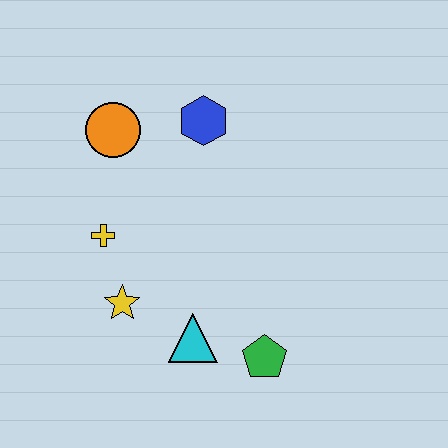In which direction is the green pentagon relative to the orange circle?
The green pentagon is below the orange circle.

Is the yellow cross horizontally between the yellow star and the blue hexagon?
No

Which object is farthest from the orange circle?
The green pentagon is farthest from the orange circle.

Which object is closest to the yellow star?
The yellow cross is closest to the yellow star.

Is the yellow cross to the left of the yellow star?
Yes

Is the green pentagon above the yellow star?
No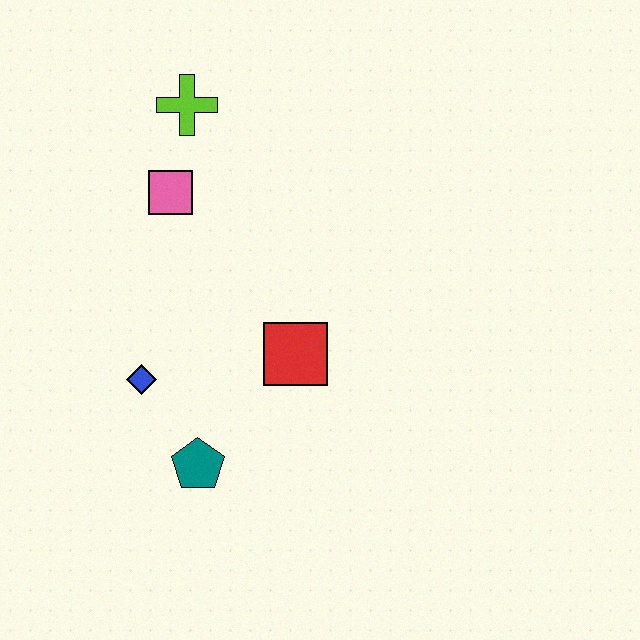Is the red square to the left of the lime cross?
No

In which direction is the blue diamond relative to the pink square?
The blue diamond is below the pink square.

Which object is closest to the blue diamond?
The teal pentagon is closest to the blue diamond.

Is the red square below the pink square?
Yes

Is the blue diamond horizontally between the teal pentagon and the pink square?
No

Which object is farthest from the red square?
The lime cross is farthest from the red square.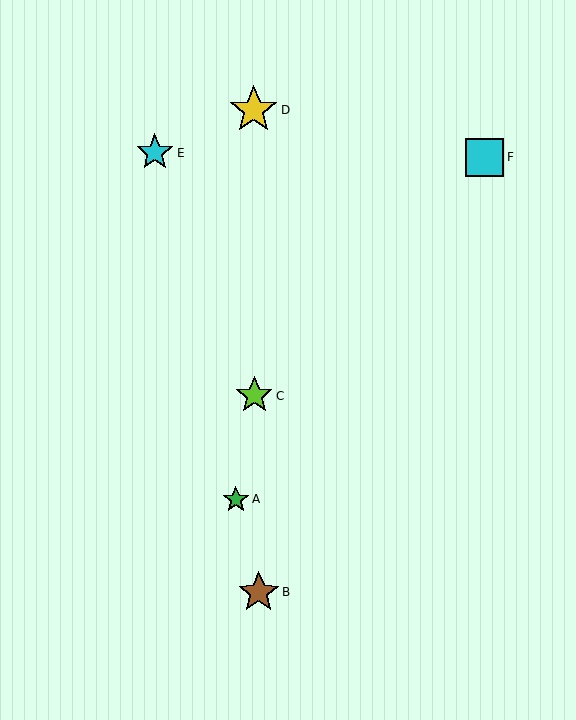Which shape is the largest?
The yellow star (labeled D) is the largest.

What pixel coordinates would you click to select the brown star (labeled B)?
Click at (259, 592) to select the brown star B.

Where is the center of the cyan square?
The center of the cyan square is at (485, 157).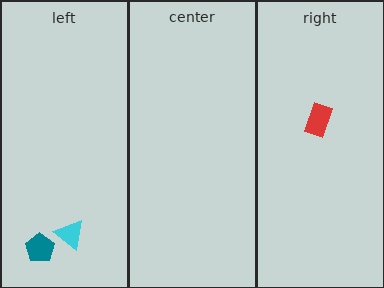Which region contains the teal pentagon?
The left region.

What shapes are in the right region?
The red rectangle.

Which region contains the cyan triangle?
The left region.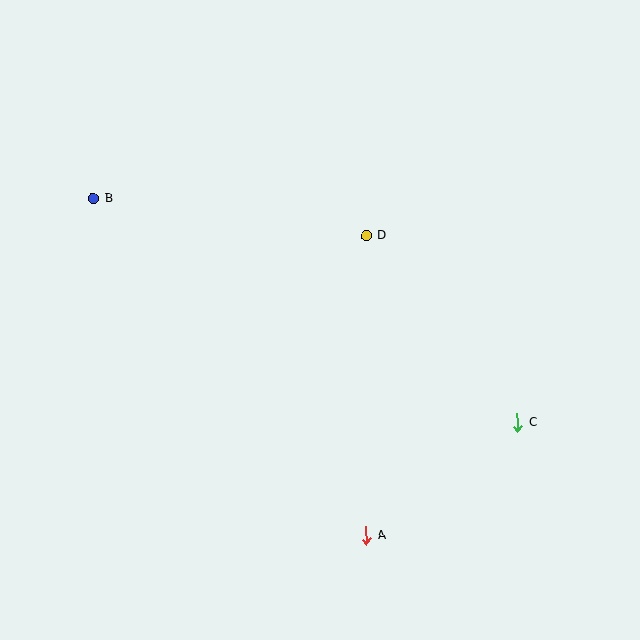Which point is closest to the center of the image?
Point D at (366, 235) is closest to the center.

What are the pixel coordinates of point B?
Point B is at (94, 198).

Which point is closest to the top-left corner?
Point B is closest to the top-left corner.